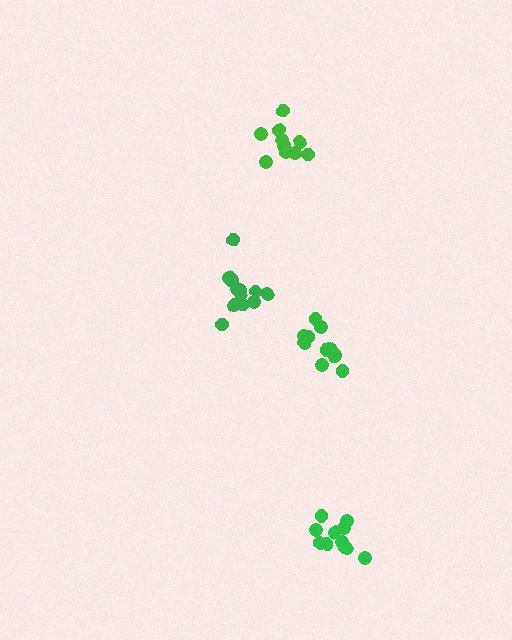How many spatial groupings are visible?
There are 4 spatial groupings.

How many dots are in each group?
Group 1: 10 dots, Group 2: 12 dots, Group 3: 11 dots, Group 4: 12 dots (45 total).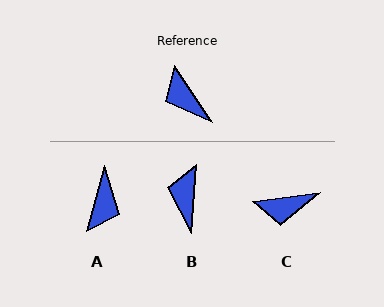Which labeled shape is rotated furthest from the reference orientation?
A, about 132 degrees away.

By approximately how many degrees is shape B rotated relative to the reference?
Approximately 38 degrees clockwise.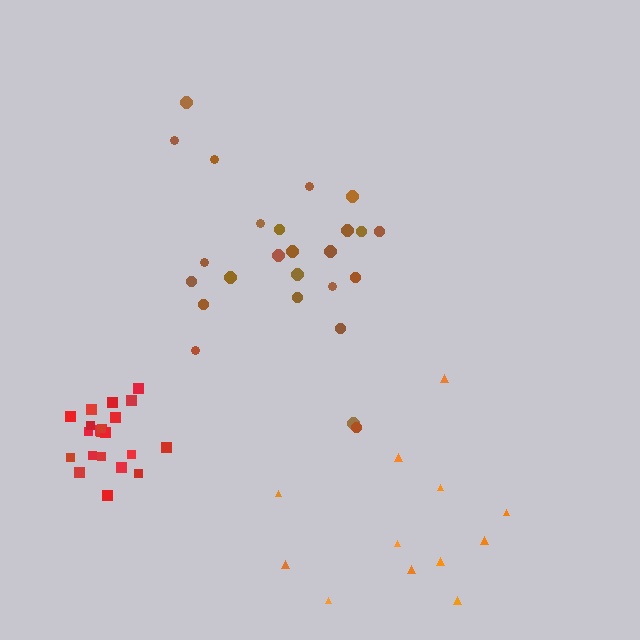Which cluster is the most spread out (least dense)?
Orange.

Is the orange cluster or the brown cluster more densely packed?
Brown.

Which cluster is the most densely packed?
Red.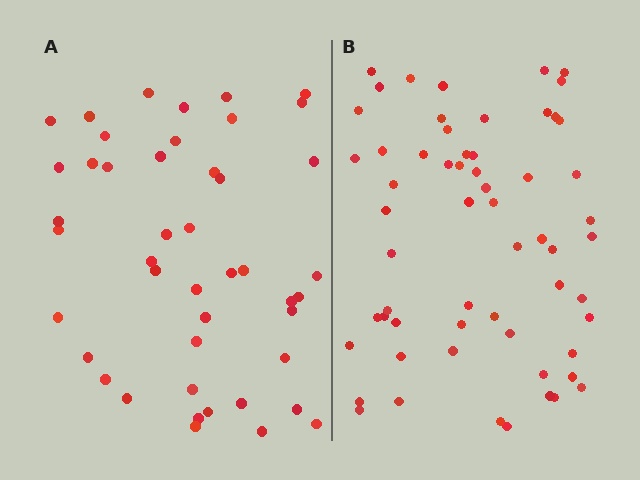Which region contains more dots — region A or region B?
Region B (the right region) has more dots.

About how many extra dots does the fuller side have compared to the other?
Region B has approximately 15 more dots than region A.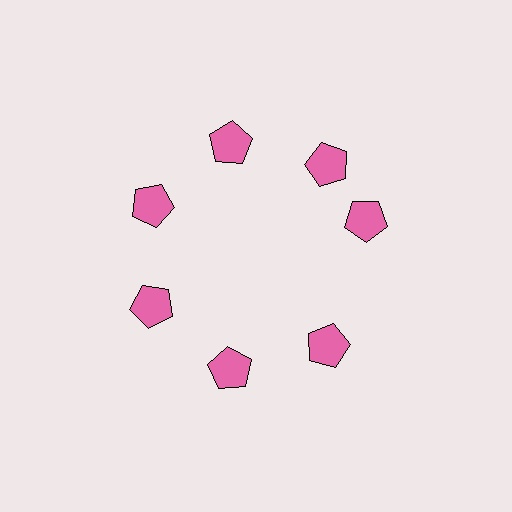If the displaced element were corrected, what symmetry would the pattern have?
It would have 7-fold rotational symmetry — the pattern would map onto itself every 51 degrees.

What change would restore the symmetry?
The symmetry would be restored by rotating it back into even spacing with its neighbors so that all 7 pentagons sit at equal angles and equal distance from the center.